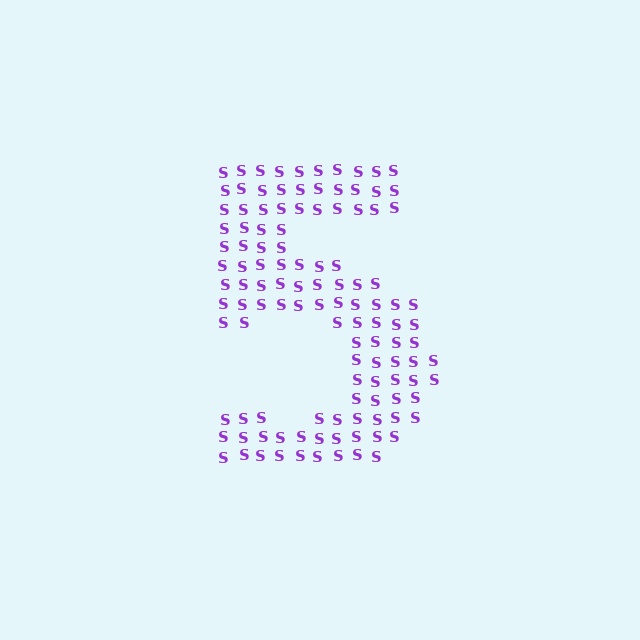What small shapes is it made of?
It is made of small letter S's.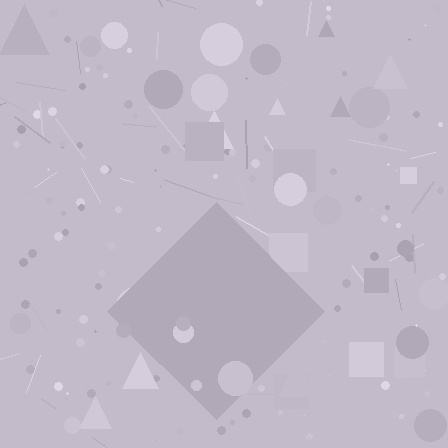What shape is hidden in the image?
A diamond is hidden in the image.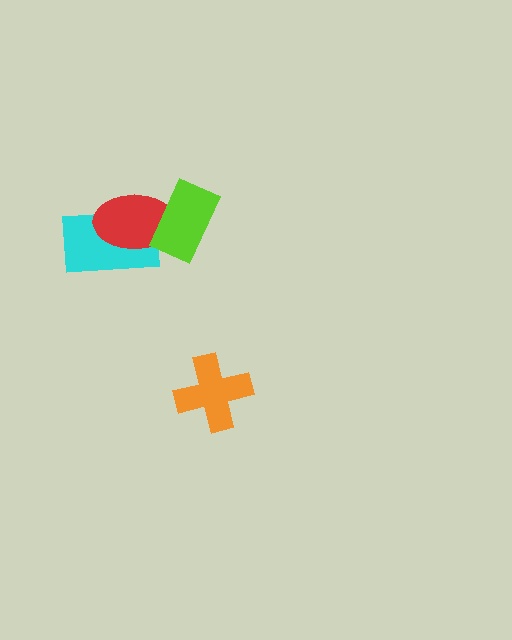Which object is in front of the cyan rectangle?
The red ellipse is in front of the cyan rectangle.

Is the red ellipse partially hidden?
Yes, it is partially covered by another shape.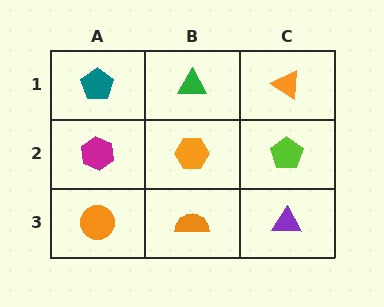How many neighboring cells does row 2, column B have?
4.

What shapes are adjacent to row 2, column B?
A green triangle (row 1, column B), an orange semicircle (row 3, column B), a magenta hexagon (row 2, column A), a lime pentagon (row 2, column C).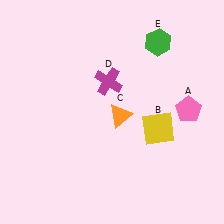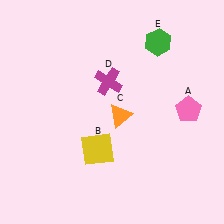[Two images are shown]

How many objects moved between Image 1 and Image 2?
1 object moved between the two images.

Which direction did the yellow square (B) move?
The yellow square (B) moved left.